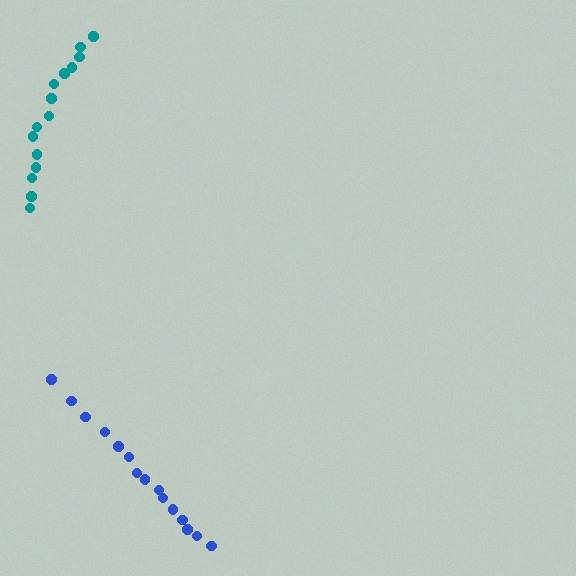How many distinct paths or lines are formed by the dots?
There are 2 distinct paths.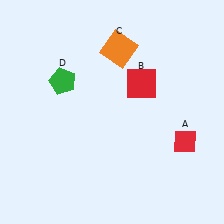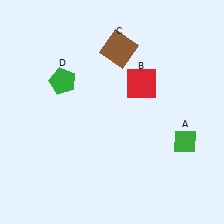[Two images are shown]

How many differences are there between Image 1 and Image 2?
There are 2 differences between the two images.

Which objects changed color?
A changed from red to green. C changed from orange to brown.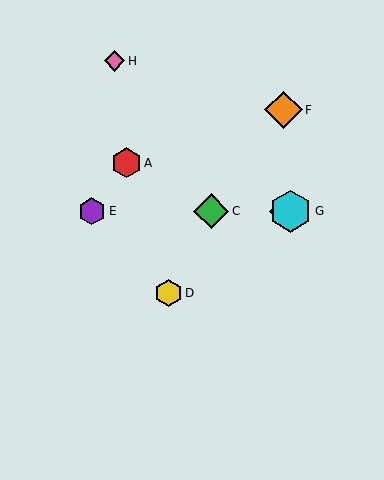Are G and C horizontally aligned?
Yes, both are at y≈211.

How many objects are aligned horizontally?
4 objects (B, C, E, G) are aligned horizontally.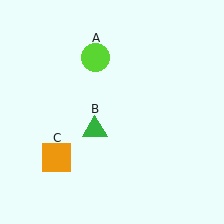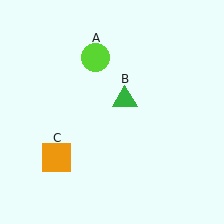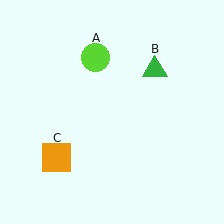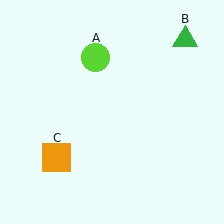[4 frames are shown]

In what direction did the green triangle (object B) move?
The green triangle (object B) moved up and to the right.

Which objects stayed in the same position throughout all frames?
Lime circle (object A) and orange square (object C) remained stationary.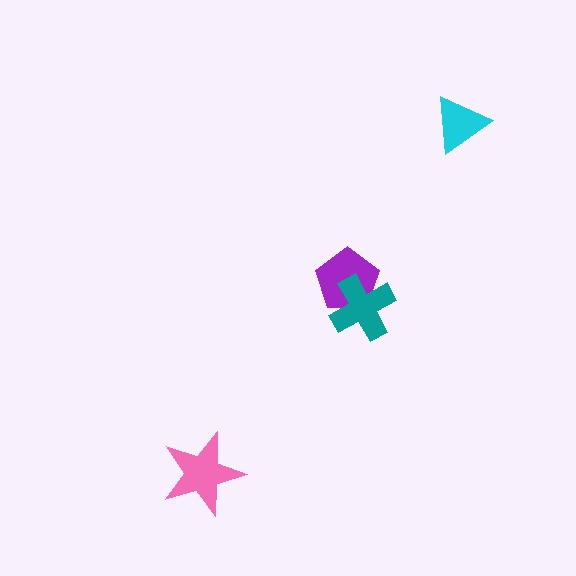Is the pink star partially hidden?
No, no other shape covers it.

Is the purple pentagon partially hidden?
Yes, it is partially covered by another shape.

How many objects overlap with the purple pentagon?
1 object overlaps with the purple pentagon.